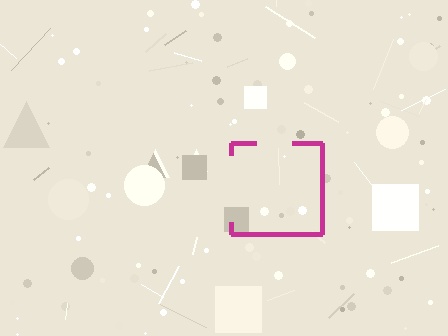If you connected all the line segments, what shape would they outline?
They would outline a square.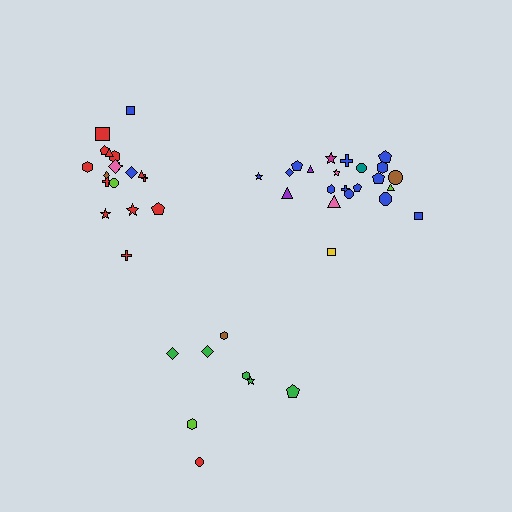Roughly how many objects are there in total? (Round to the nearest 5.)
Roughly 50 objects in total.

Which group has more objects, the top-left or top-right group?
The top-right group.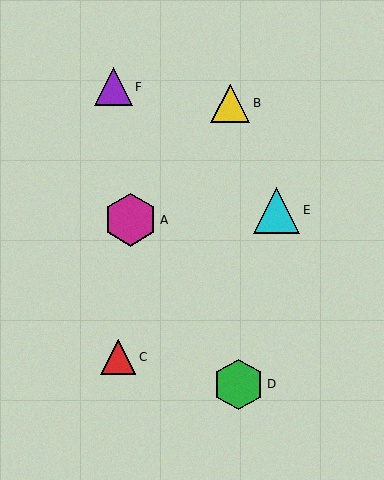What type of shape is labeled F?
Shape F is a purple triangle.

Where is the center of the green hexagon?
The center of the green hexagon is at (239, 384).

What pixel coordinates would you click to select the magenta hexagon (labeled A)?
Click at (131, 220) to select the magenta hexagon A.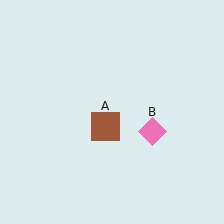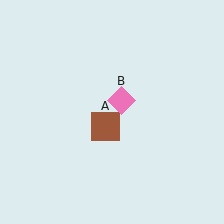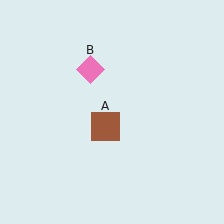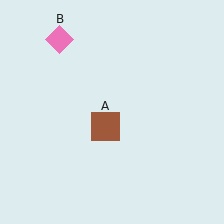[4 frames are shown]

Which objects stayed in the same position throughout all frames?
Brown square (object A) remained stationary.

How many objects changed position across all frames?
1 object changed position: pink diamond (object B).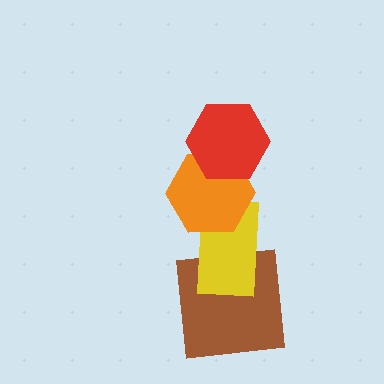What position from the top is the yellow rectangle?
The yellow rectangle is 3rd from the top.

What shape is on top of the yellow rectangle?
The orange hexagon is on top of the yellow rectangle.